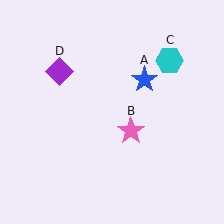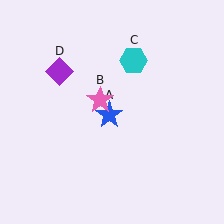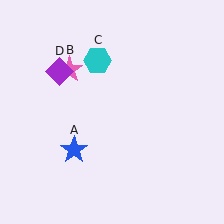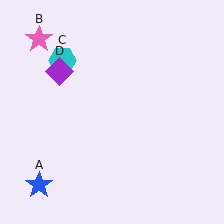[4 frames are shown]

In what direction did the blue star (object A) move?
The blue star (object A) moved down and to the left.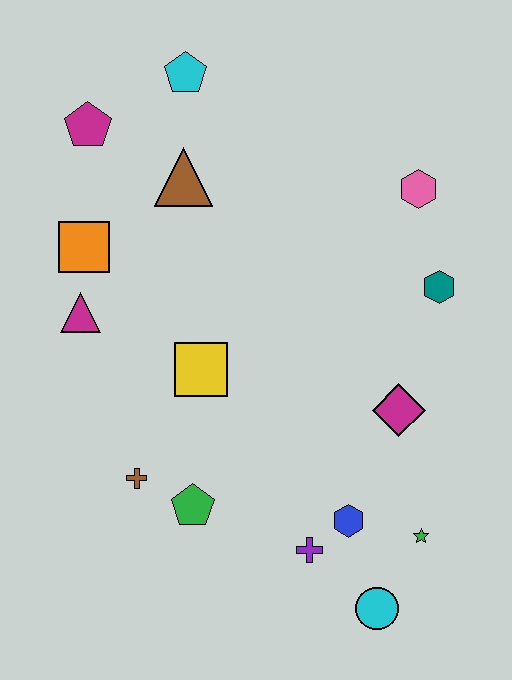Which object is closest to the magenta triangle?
The orange square is closest to the magenta triangle.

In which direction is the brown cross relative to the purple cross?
The brown cross is to the left of the purple cross.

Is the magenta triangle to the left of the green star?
Yes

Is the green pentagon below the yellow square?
Yes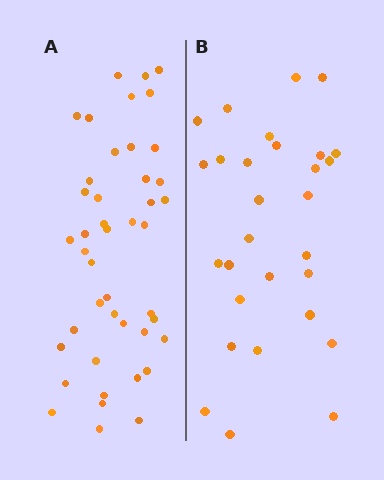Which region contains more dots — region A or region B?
Region A (the left region) has more dots.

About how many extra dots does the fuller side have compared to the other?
Region A has approximately 15 more dots than region B.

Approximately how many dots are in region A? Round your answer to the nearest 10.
About 40 dots. (The exact count is 44, which rounds to 40.)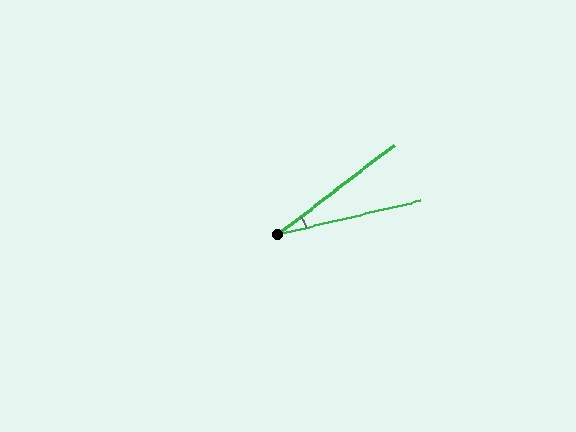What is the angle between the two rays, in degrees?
Approximately 24 degrees.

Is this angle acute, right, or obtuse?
It is acute.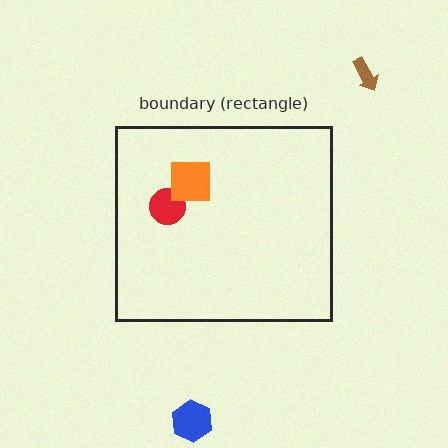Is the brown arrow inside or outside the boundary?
Outside.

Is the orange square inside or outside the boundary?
Inside.